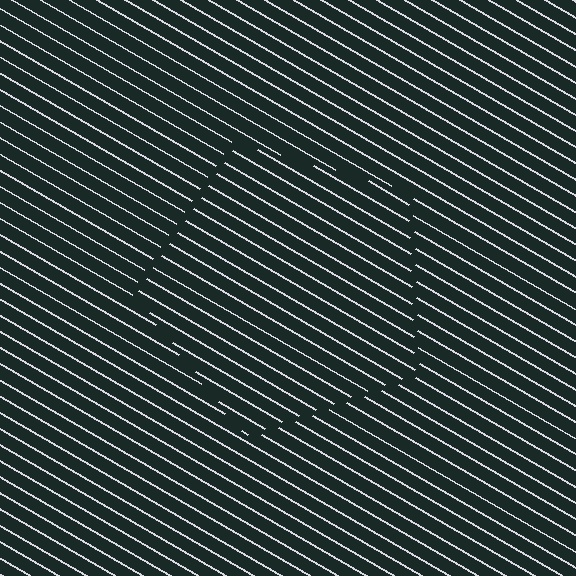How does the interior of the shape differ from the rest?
The interior of the shape contains the same grating, shifted by half a period — the contour is defined by the phase discontinuity where line-ends from the inner and outer gratings abut.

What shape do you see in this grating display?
An illusory pentagon. The interior of the shape contains the same grating, shifted by half a period — the contour is defined by the phase discontinuity where line-ends from the inner and outer gratings abut.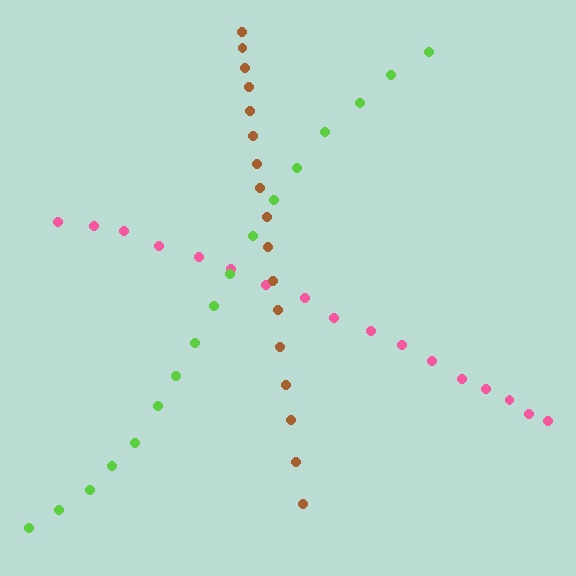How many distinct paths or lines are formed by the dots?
There are 3 distinct paths.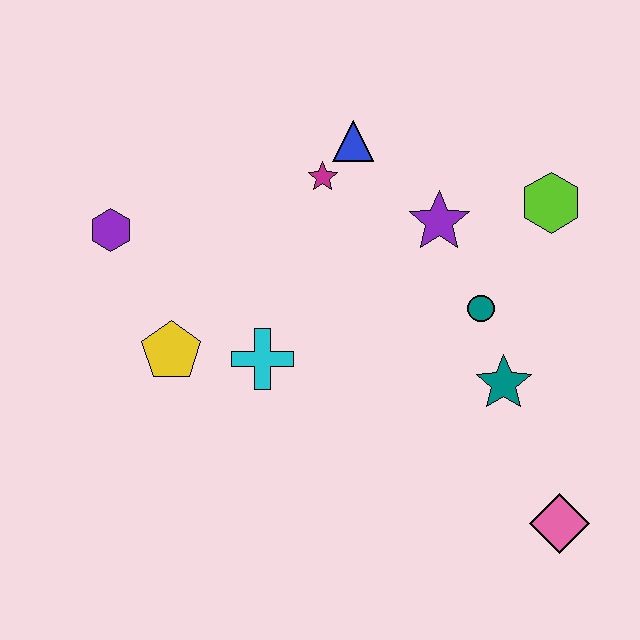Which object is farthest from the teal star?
The purple hexagon is farthest from the teal star.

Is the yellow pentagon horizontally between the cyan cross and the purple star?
No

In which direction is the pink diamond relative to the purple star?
The pink diamond is below the purple star.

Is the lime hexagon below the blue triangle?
Yes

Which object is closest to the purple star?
The teal circle is closest to the purple star.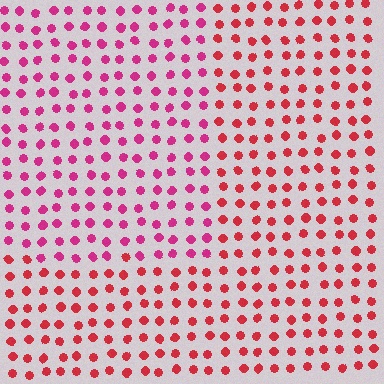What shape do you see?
I see a rectangle.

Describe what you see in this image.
The image is filled with small red elements in a uniform arrangement. A rectangle-shaped region is visible where the elements are tinted to a slightly different hue, forming a subtle color boundary.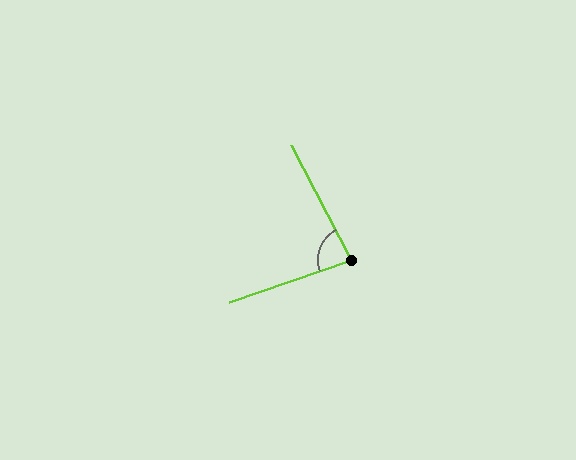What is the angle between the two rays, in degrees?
Approximately 81 degrees.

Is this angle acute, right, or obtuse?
It is acute.